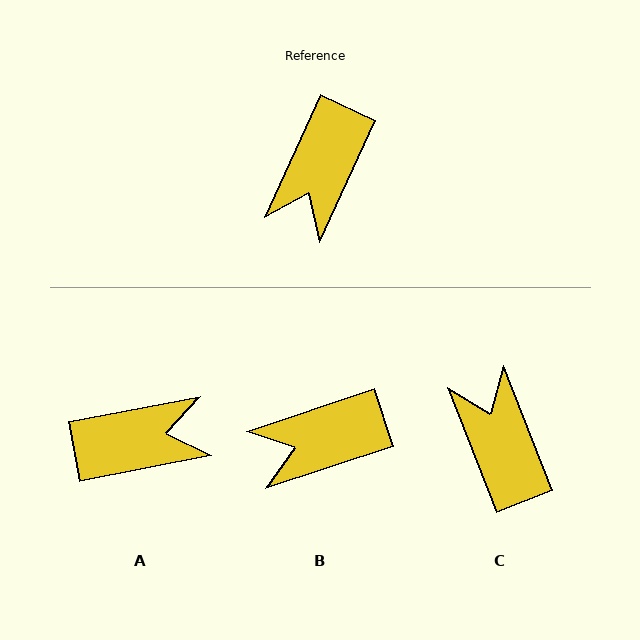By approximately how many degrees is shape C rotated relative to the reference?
Approximately 134 degrees clockwise.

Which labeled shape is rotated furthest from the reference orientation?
C, about 134 degrees away.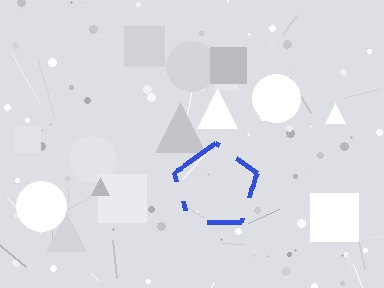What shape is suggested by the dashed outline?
The dashed outline suggests a pentagon.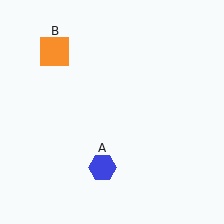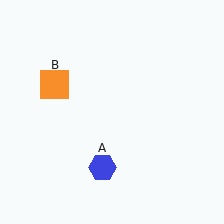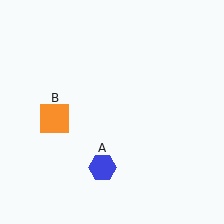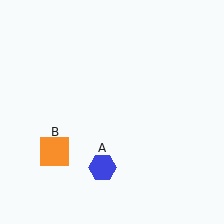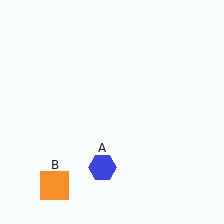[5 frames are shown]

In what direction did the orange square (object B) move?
The orange square (object B) moved down.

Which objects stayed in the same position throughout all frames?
Blue hexagon (object A) remained stationary.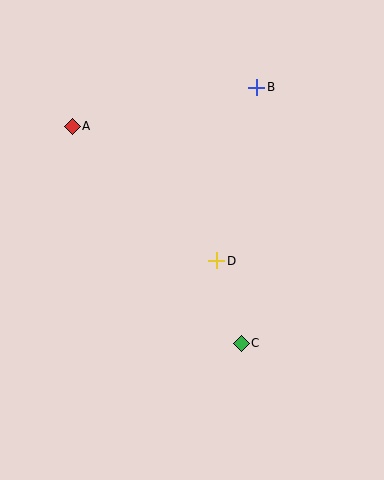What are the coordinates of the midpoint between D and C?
The midpoint between D and C is at (229, 302).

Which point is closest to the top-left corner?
Point A is closest to the top-left corner.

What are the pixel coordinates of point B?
Point B is at (257, 87).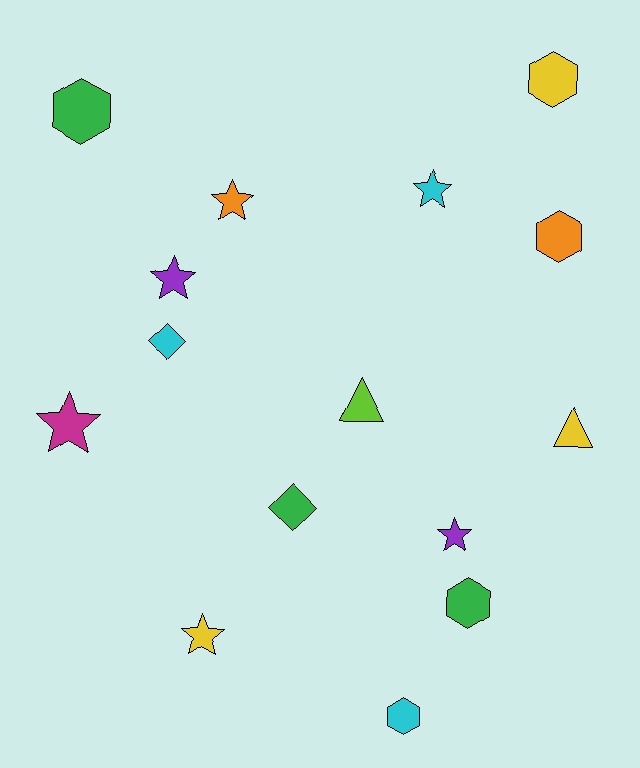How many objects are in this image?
There are 15 objects.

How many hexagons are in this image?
There are 5 hexagons.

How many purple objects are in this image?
There are 2 purple objects.